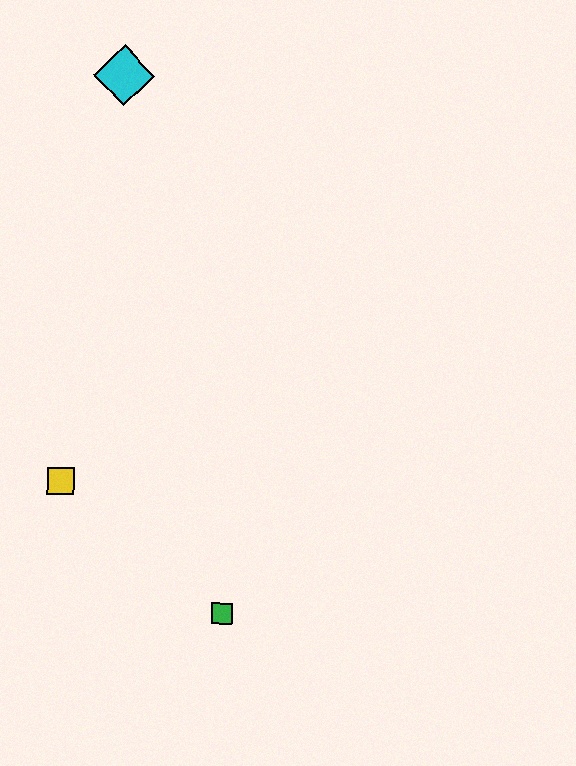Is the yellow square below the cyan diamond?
Yes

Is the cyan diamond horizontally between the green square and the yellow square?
Yes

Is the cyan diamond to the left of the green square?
Yes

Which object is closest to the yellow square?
The green square is closest to the yellow square.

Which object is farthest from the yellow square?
The cyan diamond is farthest from the yellow square.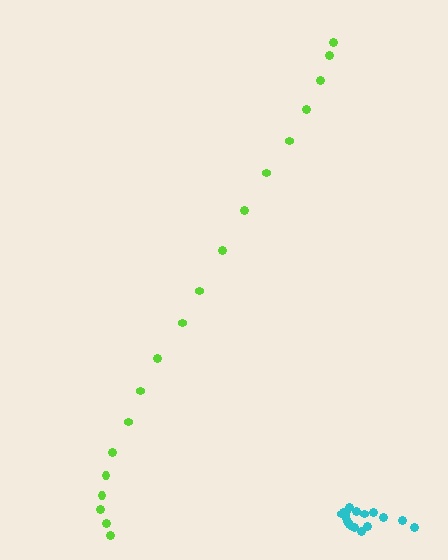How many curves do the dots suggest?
There are 2 distinct paths.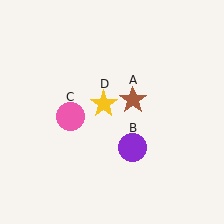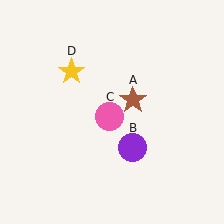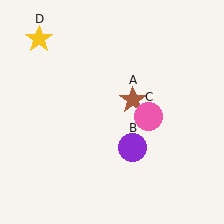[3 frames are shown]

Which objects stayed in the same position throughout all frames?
Brown star (object A) and purple circle (object B) remained stationary.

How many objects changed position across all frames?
2 objects changed position: pink circle (object C), yellow star (object D).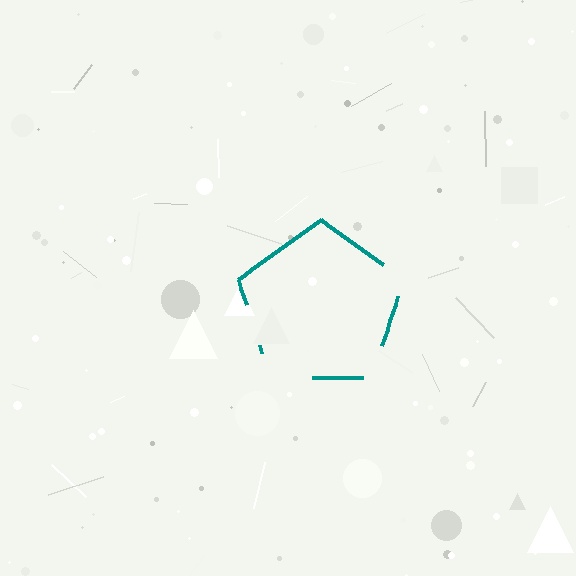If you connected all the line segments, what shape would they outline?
They would outline a pentagon.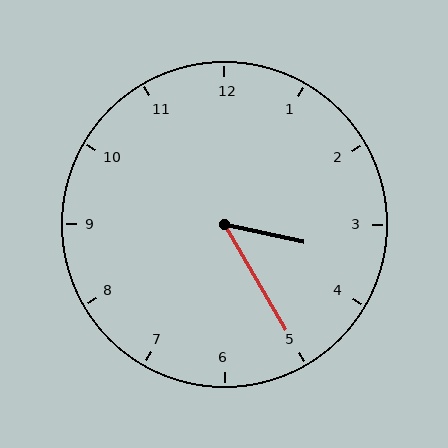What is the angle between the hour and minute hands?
Approximately 48 degrees.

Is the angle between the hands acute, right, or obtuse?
It is acute.